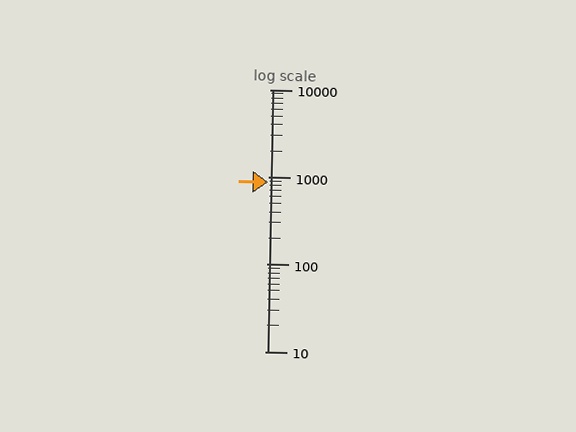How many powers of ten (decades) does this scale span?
The scale spans 3 decades, from 10 to 10000.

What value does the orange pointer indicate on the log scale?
The pointer indicates approximately 870.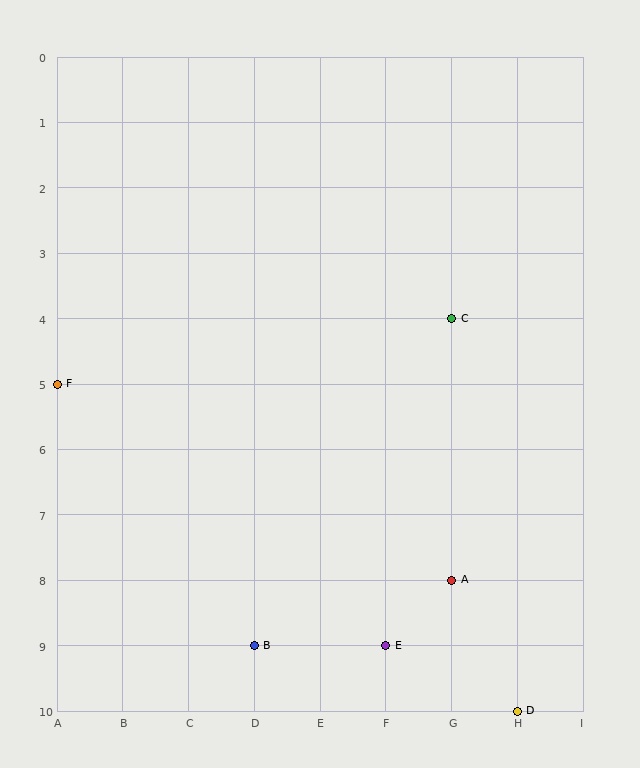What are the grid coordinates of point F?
Point F is at grid coordinates (A, 5).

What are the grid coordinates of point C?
Point C is at grid coordinates (G, 4).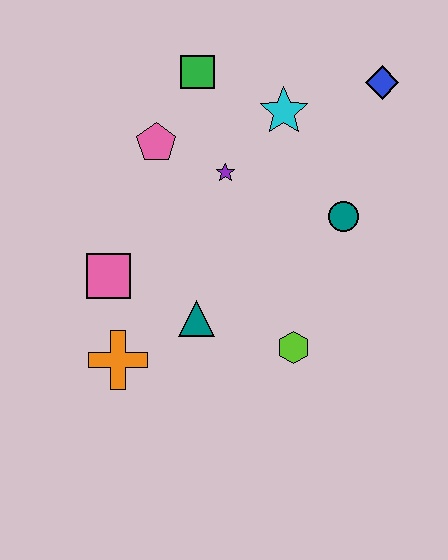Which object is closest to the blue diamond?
The cyan star is closest to the blue diamond.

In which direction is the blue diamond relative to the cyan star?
The blue diamond is to the right of the cyan star.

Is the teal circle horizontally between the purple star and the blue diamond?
Yes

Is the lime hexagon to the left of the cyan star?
No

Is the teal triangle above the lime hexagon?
Yes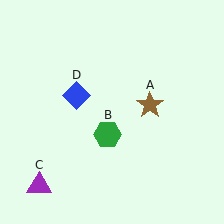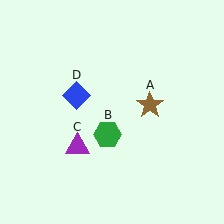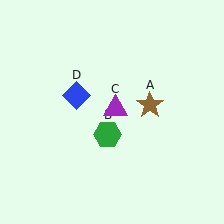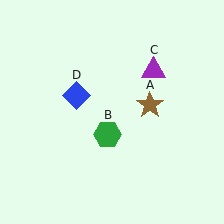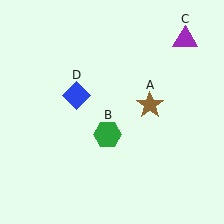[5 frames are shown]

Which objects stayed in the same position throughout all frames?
Brown star (object A) and green hexagon (object B) and blue diamond (object D) remained stationary.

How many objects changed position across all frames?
1 object changed position: purple triangle (object C).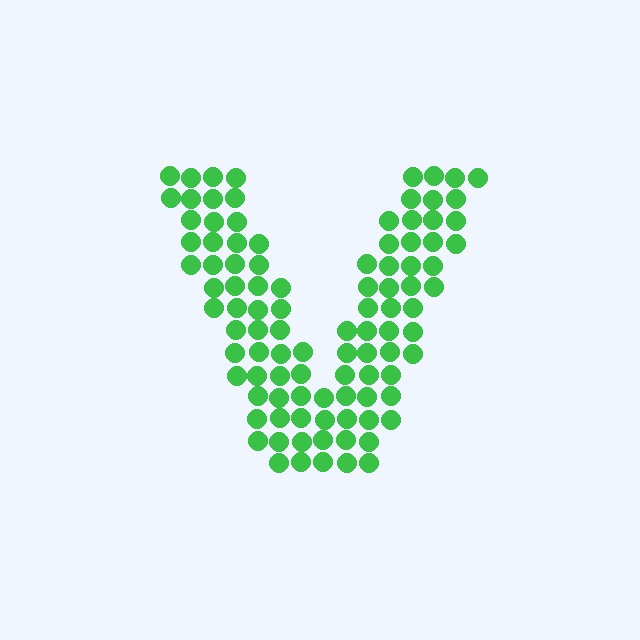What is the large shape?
The large shape is the letter V.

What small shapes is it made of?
It is made of small circles.